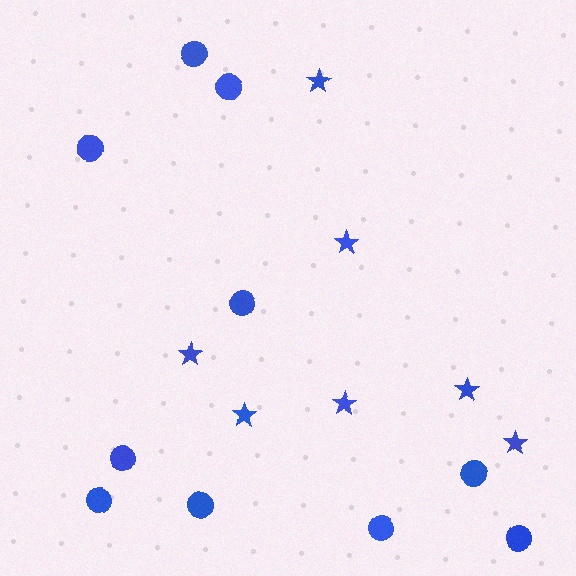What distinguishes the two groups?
There are 2 groups: one group of stars (7) and one group of circles (10).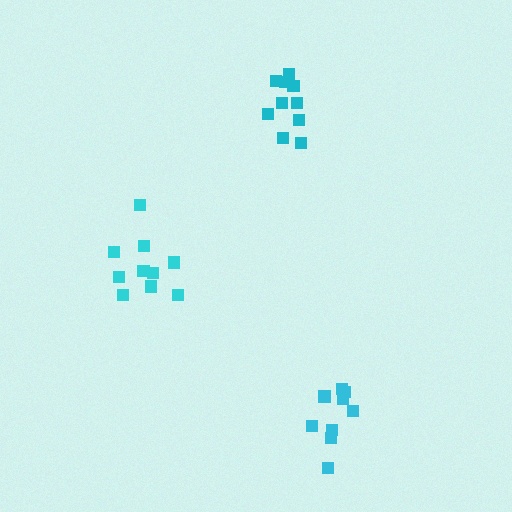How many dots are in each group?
Group 1: 9 dots, Group 2: 10 dots, Group 3: 10 dots (29 total).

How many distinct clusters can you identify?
There are 3 distinct clusters.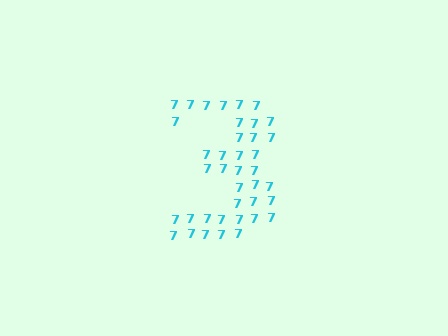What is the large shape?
The large shape is the digit 3.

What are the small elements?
The small elements are digit 7's.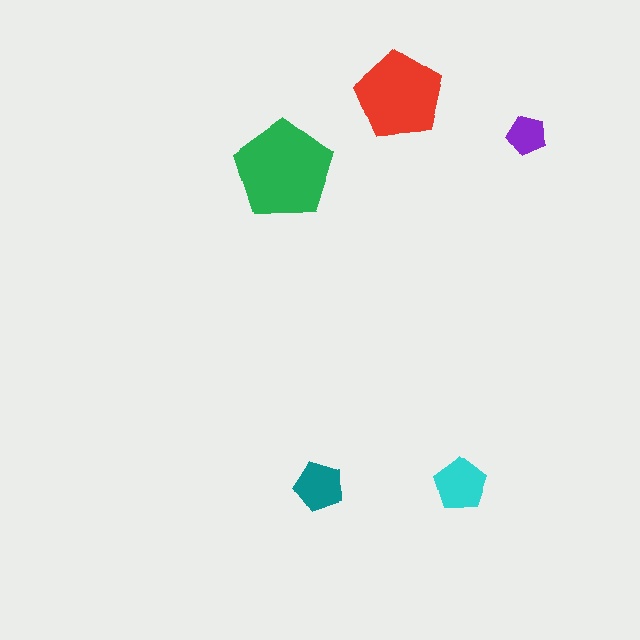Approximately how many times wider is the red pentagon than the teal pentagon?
About 2 times wider.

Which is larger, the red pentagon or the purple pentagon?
The red one.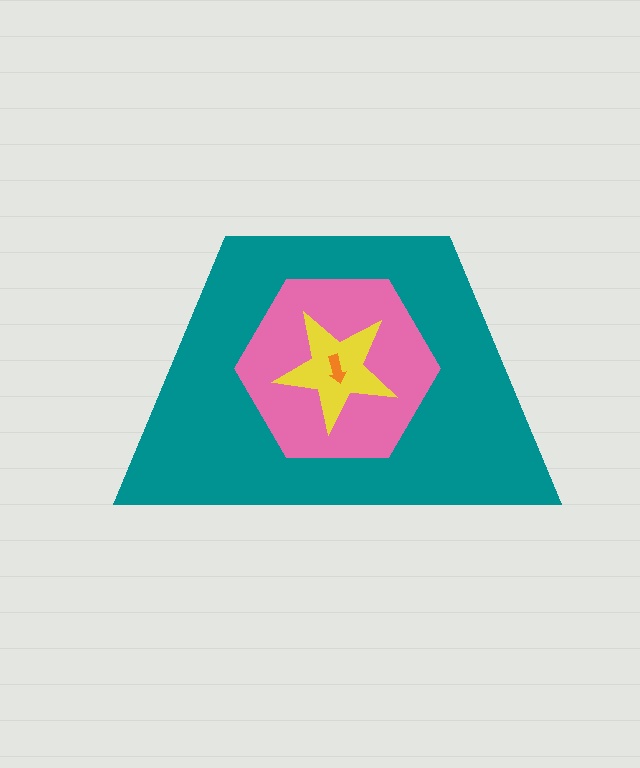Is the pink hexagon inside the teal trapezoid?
Yes.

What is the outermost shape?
The teal trapezoid.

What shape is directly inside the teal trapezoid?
The pink hexagon.